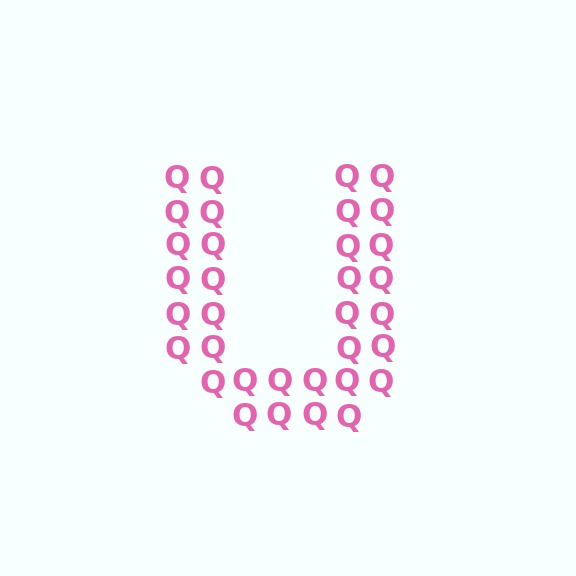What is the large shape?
The large shape is the letter U.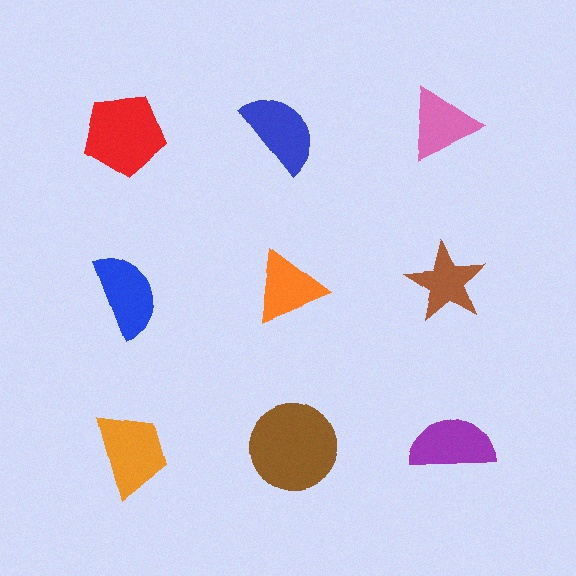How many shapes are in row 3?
3 shapes.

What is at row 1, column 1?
A red pentagon.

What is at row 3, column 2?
A brown circle.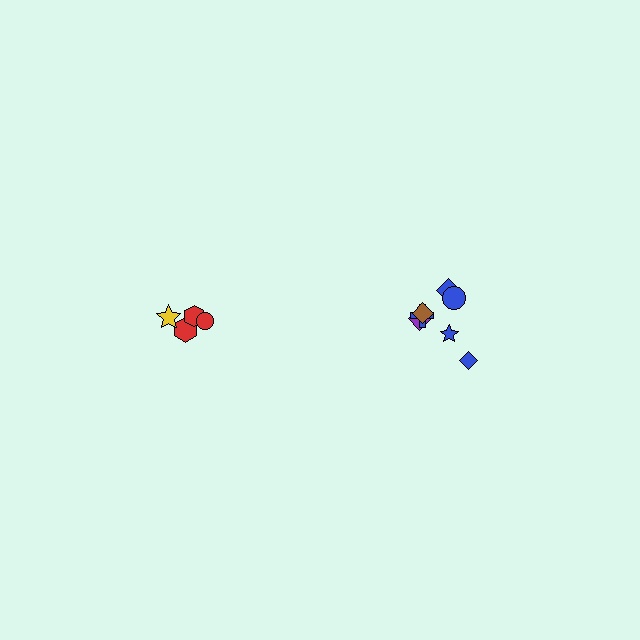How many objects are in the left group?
There are 4 objects.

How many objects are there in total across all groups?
There are 11 objects.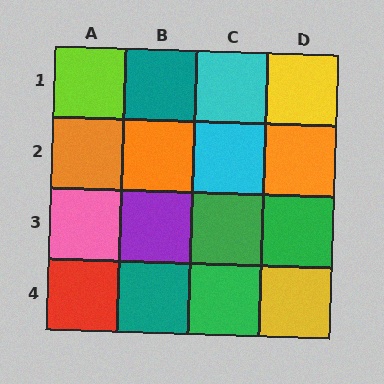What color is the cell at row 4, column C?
Green.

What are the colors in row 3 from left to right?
Pink, purple, green, green.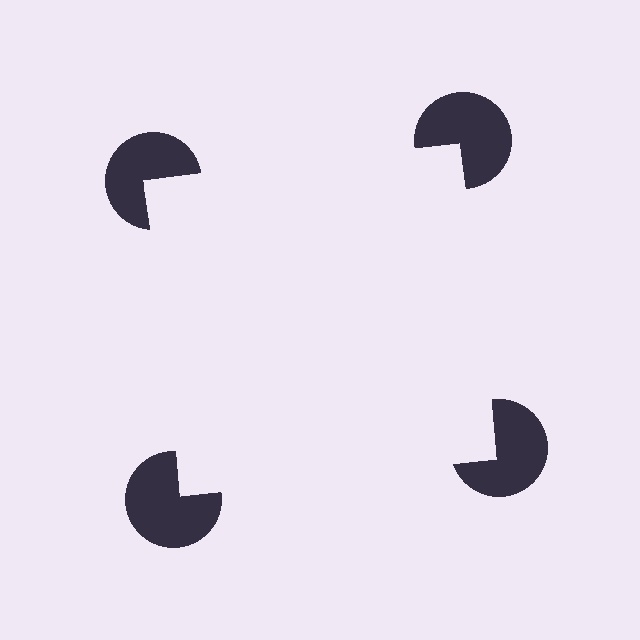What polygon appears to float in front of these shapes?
An illusory square — its edges are inferred from the aligned wedge cuts in the pac-man discs, not physically drawn.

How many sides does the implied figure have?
4 sides.